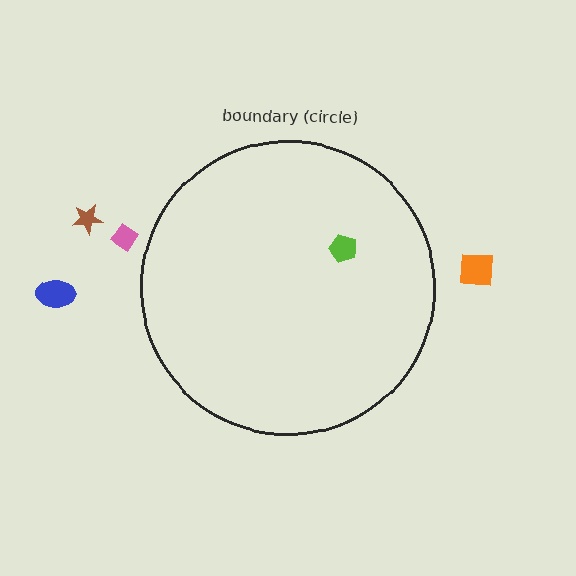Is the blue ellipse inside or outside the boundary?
Outside.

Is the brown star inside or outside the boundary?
Outside.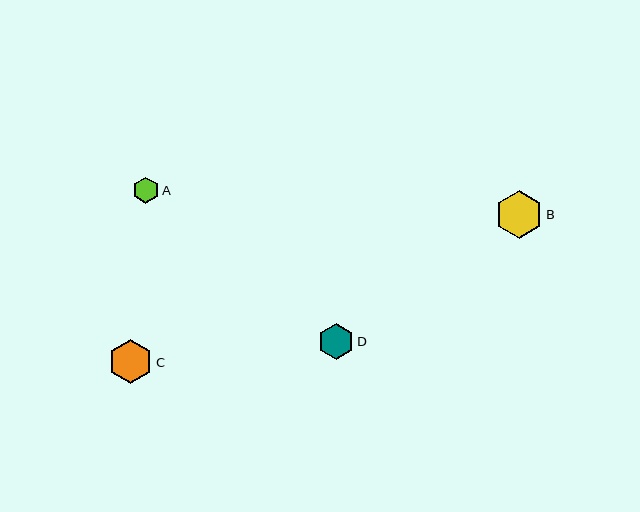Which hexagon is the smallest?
Hexagon A is the smallest with a size of approximately 26 pixels.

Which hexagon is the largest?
Hexagon B is the largest with a size of approximately 48 pixels.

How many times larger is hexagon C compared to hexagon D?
Hexagon C is approximately 1.2 times the size of hexagon D.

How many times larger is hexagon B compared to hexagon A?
Hexagon B is approximately 1.9 times the size of hexagon A.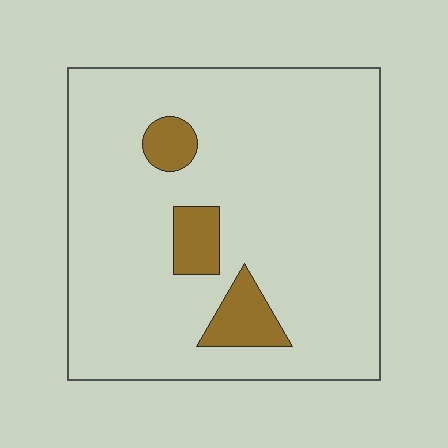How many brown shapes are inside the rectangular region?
3.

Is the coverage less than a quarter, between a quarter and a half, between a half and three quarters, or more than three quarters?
Less than a quarter.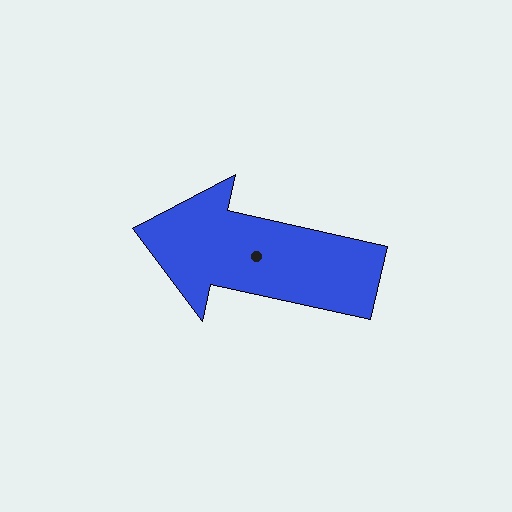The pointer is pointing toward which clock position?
Roughly 9 o'clock.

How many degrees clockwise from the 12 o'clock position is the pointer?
Approximately 282 degrees.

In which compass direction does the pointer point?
West.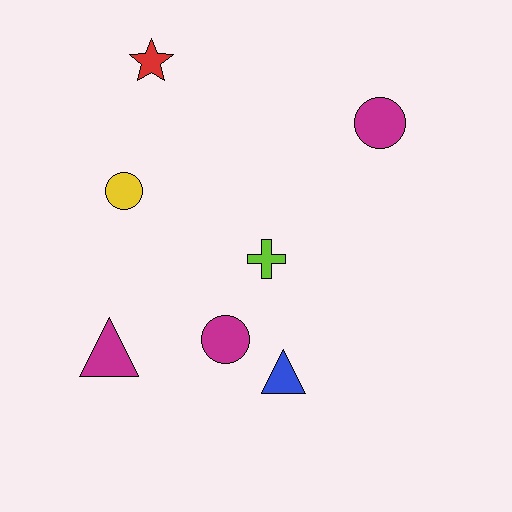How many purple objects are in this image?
There are no purple objects.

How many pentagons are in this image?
There are no pentagons.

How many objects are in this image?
There are 7 objects.